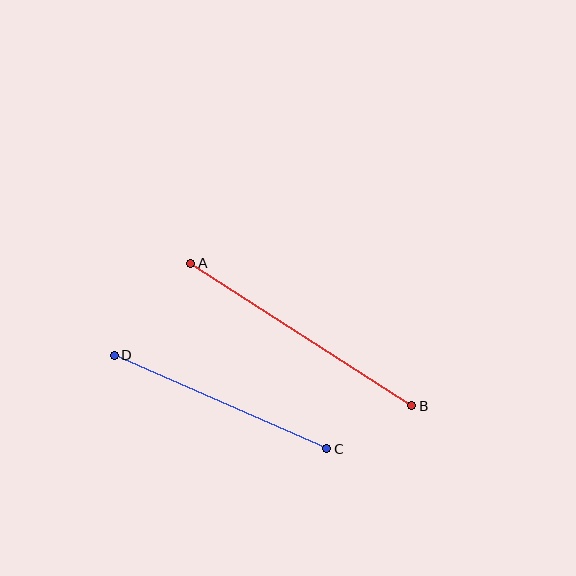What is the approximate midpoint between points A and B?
The midpoint is at approximately (301, 335) pixels.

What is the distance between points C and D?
The distance is approximately 232 pixels.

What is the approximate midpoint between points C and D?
The midpoint is at approximately (221, 402) pixels.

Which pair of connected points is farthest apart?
Points A and B are farthest apart.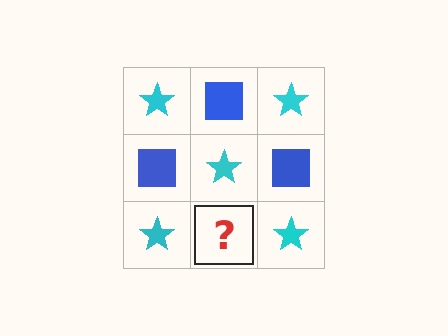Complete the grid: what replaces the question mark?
The question mark should be replaced with a blue square.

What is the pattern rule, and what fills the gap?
The rule is that it alternates cyan star and blue square in a checkerboard pattern. The gap should be filled with a blue square.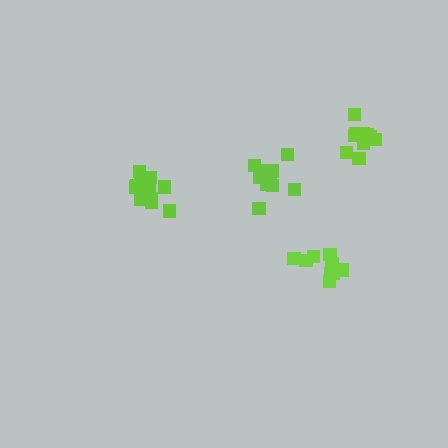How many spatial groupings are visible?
There are 4 spatial groupings.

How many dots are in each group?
Group 1: 9 dots, Group 2: 10 dots, Group 3: 13 dots, Group 4: 13 dots (45 total).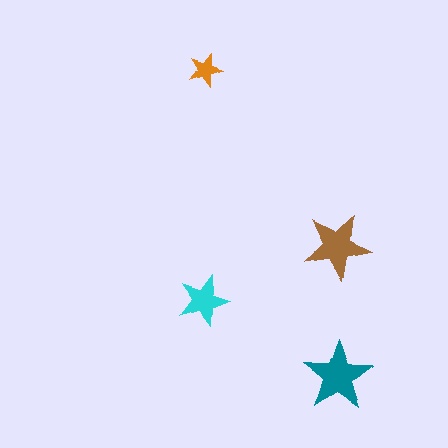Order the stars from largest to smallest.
the teal one, the brown one, the cyan one, the orange one.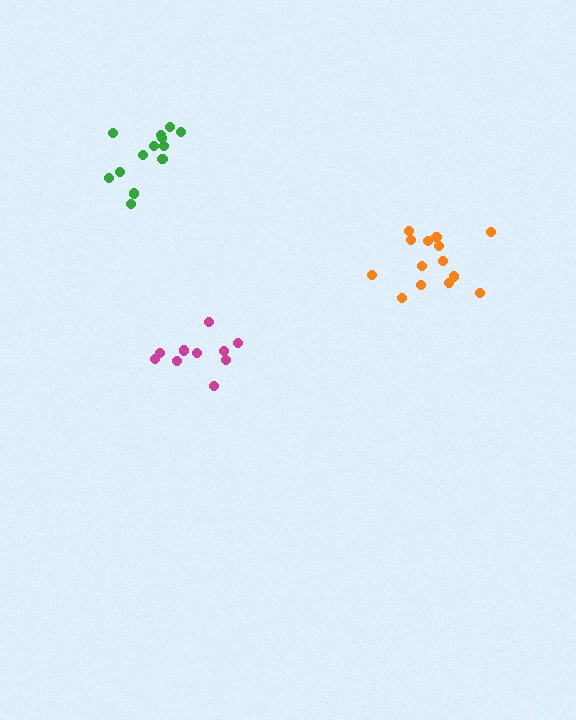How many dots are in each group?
Group 1: 14 dots, Group 2: 10 dots, Group 3: 13 dots (37 total).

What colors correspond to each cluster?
The clusters are colored: orange, magenta, green.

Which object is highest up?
The green cluster is topmost.